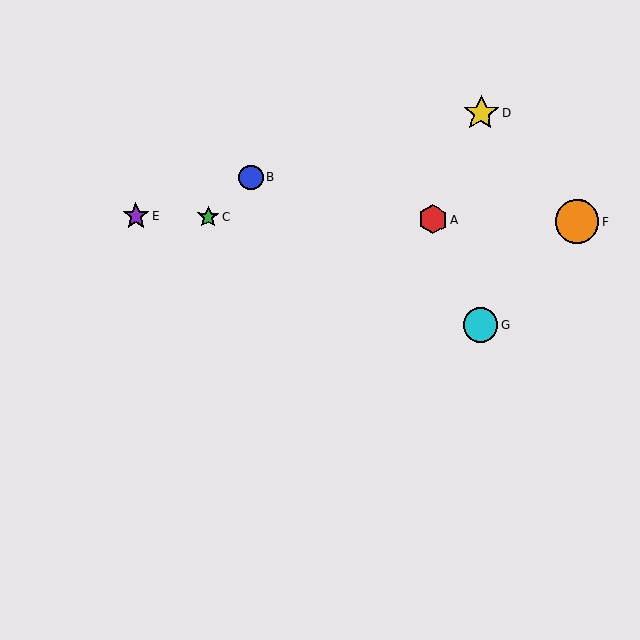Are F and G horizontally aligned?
No, F is at y≈221 and G is at y≈325.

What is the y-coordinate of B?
Object B is at y≈177.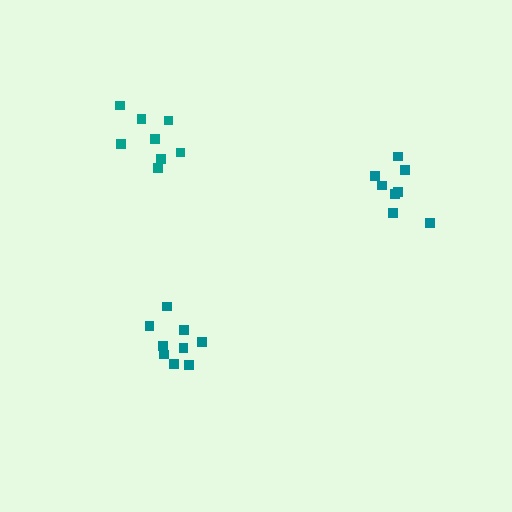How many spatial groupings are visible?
There are 3 spatial groupings.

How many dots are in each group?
Group 1: 8 dots, Group 2: 8 dots, Group 3: 9 dots (25 total).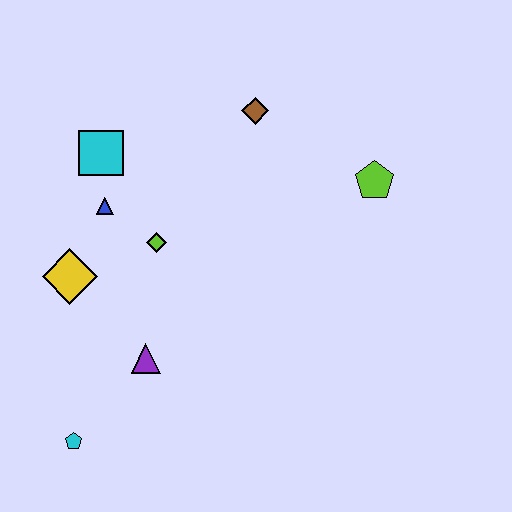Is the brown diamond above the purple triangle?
Yes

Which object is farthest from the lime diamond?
The lime pentagon is farthest from the lime diamond.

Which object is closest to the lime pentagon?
The brown diamond is closest to the lime pentagon.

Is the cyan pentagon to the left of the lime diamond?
Yes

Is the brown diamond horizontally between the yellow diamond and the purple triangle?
No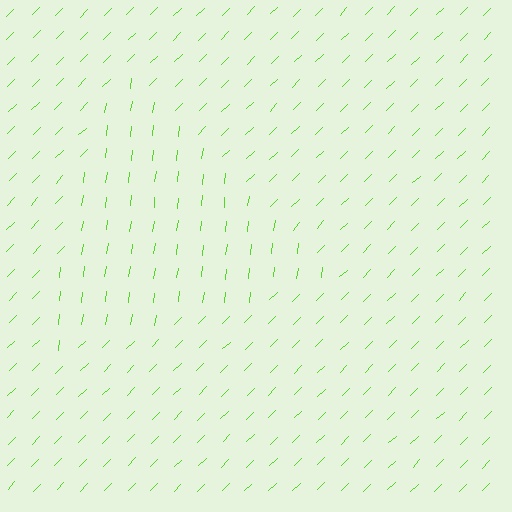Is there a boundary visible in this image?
Yes, there is a texture boundary formed by a change in line orientation.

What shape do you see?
I see a triangle.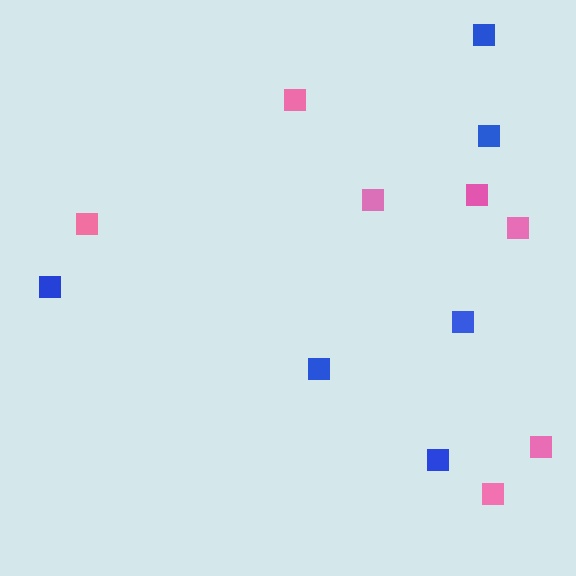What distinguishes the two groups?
There are 2 groups: one group of blue squares (6) and one group of pink squares (7).